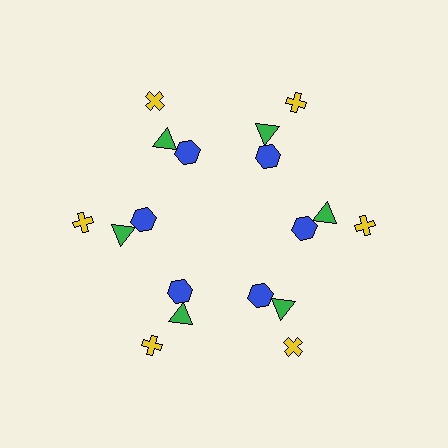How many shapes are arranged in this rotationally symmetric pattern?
There are 18 shapes, arranged in 6 groups of 3.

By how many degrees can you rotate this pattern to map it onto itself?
The pattern maps onto itself every 60 degrees of rotation.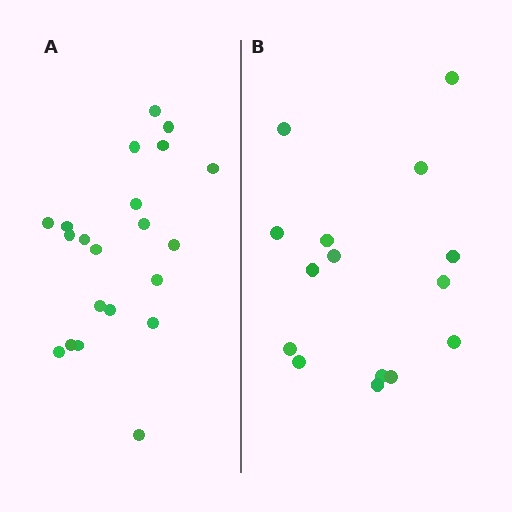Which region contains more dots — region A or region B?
Region A (the left region) has more dots.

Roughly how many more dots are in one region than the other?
Region A has about 6 more dots than region B.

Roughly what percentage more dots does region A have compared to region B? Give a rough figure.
About 40% more.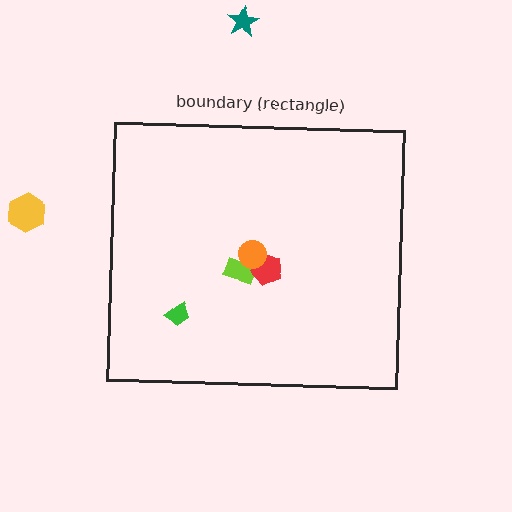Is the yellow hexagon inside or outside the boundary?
Outside.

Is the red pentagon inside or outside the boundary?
Inside.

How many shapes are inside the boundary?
4 inside, 2 outside.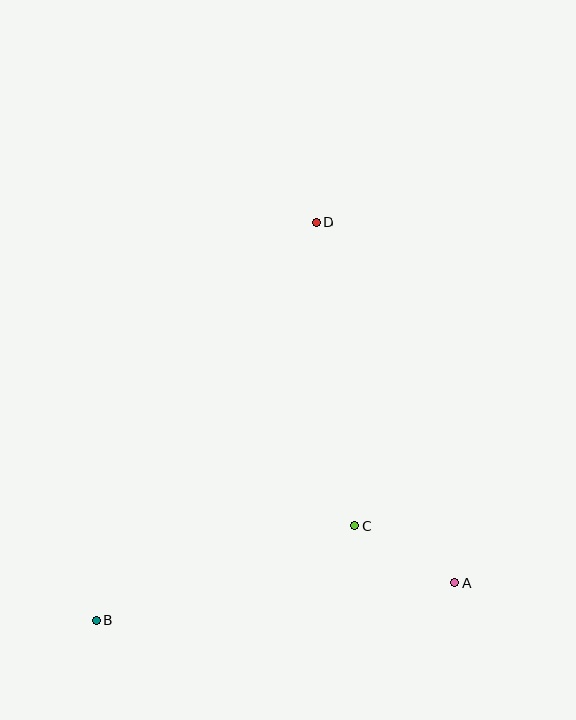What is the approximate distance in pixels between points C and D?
The distance between C and D is approximately 305 pixels.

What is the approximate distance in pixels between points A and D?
The distance between A and D is approximately 386 pixels.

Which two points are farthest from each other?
Points B and D are farthest from each other.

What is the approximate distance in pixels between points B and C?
The distance between B and C is approximately 275 pixels.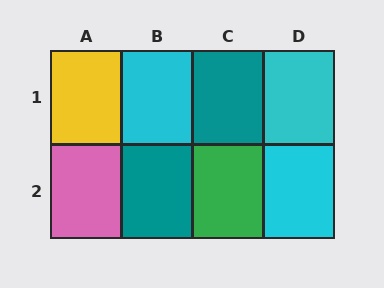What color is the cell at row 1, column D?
Cyan.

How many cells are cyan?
3 cells are cyan.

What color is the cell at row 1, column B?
Cyan.